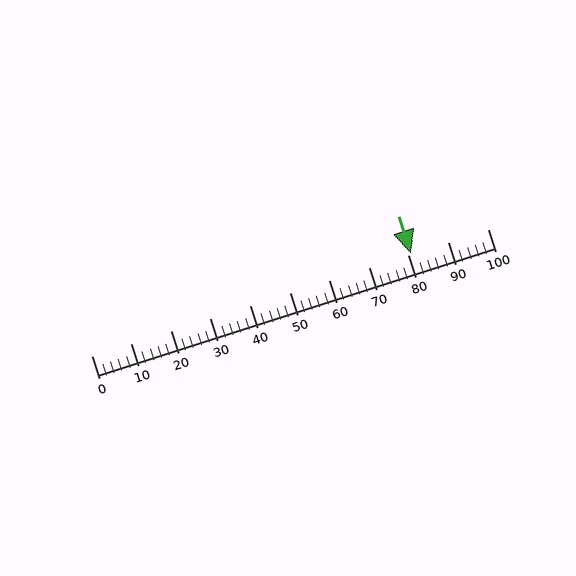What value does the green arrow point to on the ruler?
The green arrow points to approximately 81.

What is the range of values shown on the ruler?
The ruler shows values from 0 to 100.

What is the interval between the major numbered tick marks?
The major tick marks are spaced 10 units apart.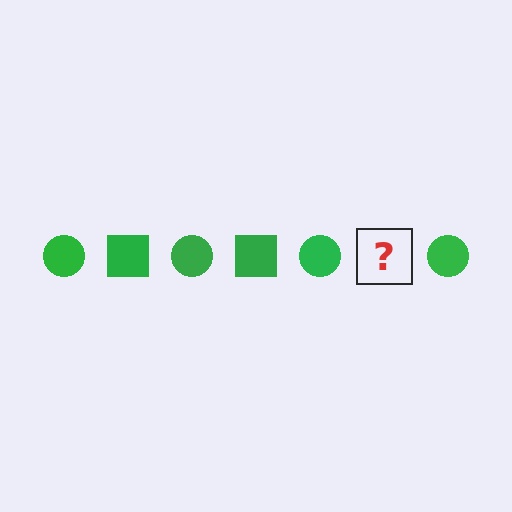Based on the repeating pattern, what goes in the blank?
The blank should be a green square.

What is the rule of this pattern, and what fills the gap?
The rule is that the pattern cycles through circle, square shapes in green. The gap should be filled with a green square.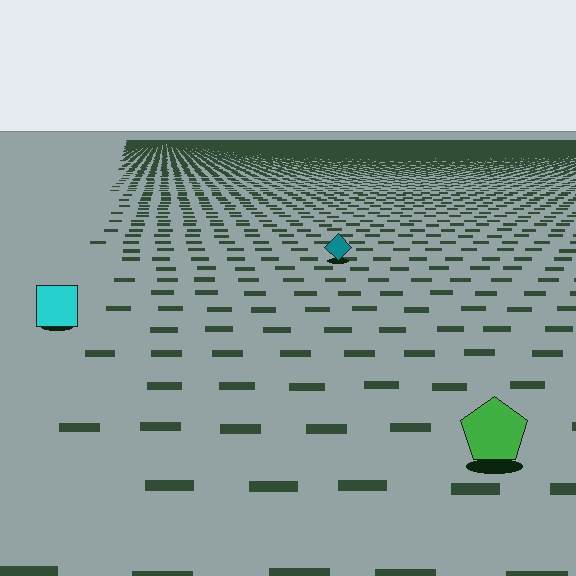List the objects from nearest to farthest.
From nearest to farthest: the green pentagon, the cyan square, the teal diamond.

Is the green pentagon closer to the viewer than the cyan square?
Yes. The green pentagon is closer — you can tell from the texture gradient: the ground texture is coarser near it.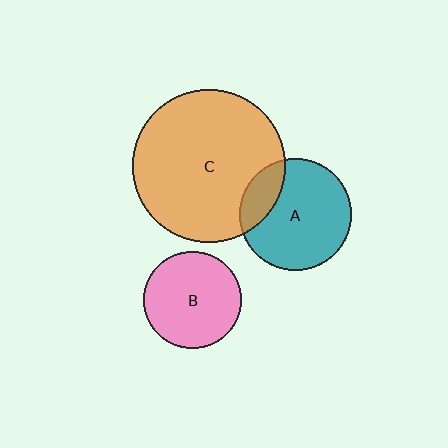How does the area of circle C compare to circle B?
Approximately 2.5 times.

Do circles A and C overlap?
Yes.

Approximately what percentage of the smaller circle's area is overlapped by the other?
Approximately 20%.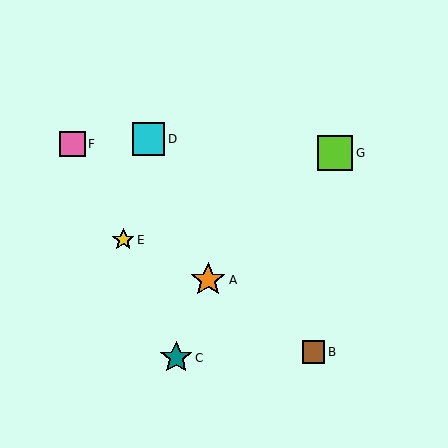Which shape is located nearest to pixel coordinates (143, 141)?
The cyan square (labeled D) at (149, 139) is nearest to that location.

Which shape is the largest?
The lime square (labeled G) is the largest.